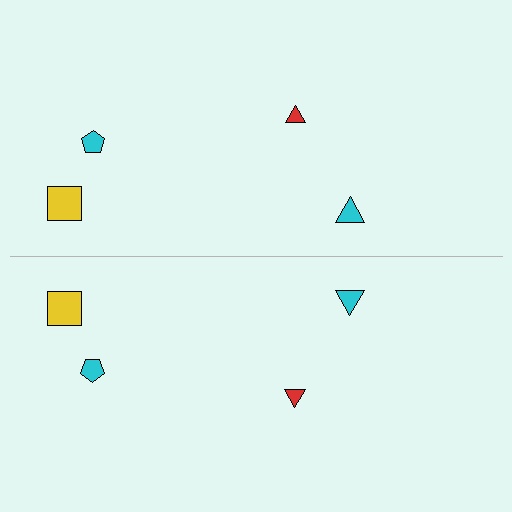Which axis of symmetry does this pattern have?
The pattern has a horizontal axis of symmetry running through the center of the image.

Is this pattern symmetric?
Yes, this pattern has bilateral (reflection) symmetry.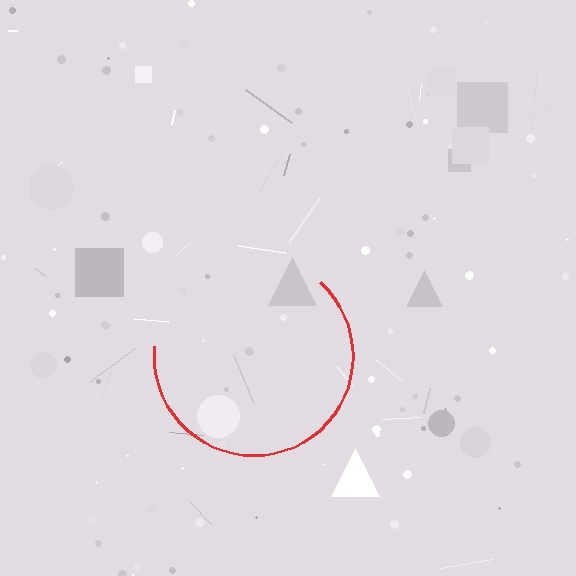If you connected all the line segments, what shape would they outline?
They would outline a circle.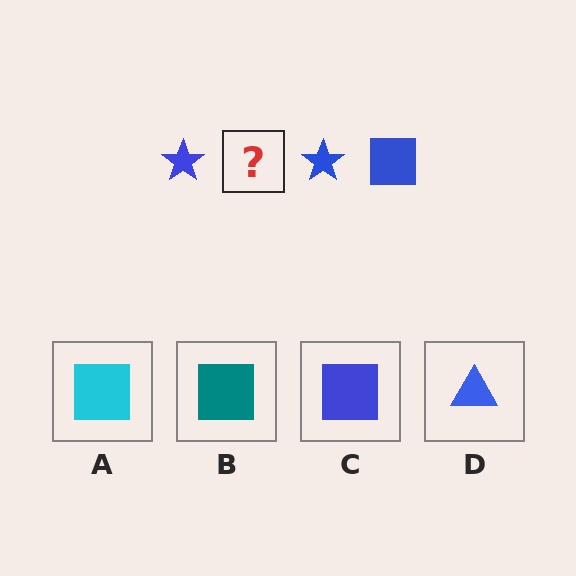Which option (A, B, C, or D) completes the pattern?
C.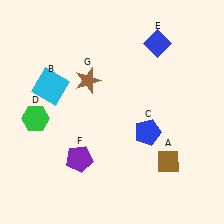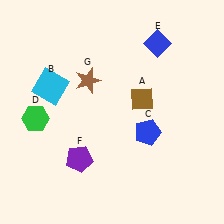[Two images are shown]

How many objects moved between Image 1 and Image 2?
1 object moved between the two images.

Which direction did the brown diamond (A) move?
The brown diamond (A) moved up.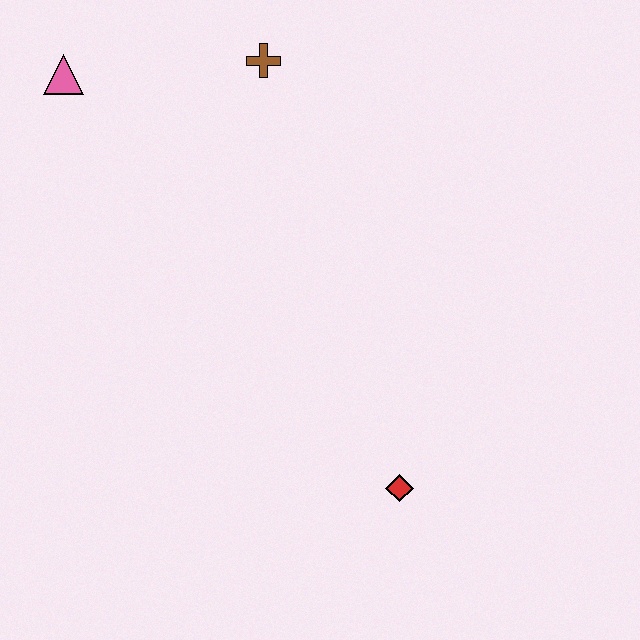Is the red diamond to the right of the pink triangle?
Yes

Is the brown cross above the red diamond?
Yes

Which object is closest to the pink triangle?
The brown cross is closest to the pink triangle.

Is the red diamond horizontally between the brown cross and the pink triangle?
No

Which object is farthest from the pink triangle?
The red diamond is farthest from the pink triangle.